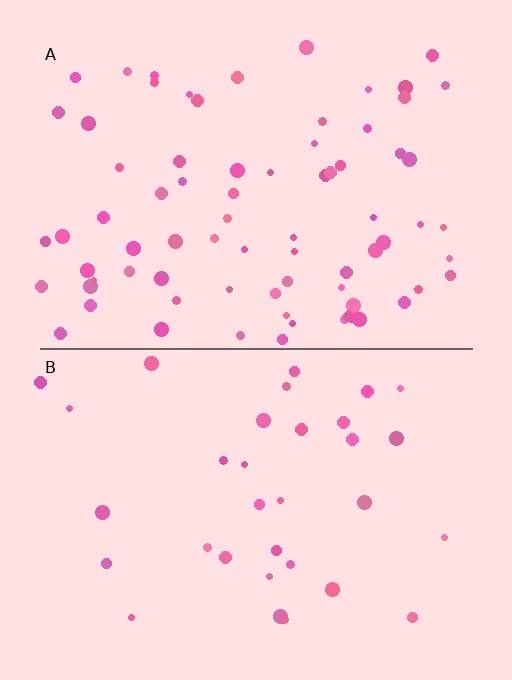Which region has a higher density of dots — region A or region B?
A (the top).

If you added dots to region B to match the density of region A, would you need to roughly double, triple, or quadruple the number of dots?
Approximately double.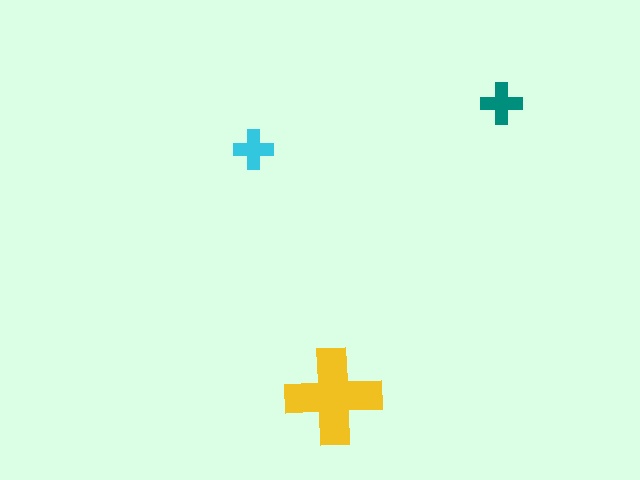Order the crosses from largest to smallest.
the yellow one, the teal one, the cyan one.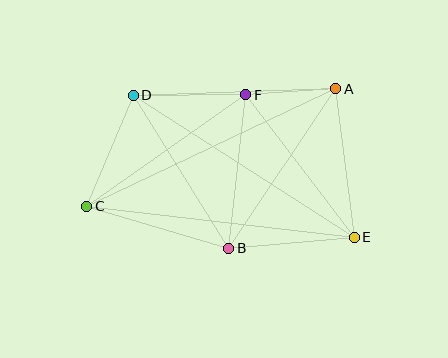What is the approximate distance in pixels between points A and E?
The distance between A and E is approximately 150 pixels.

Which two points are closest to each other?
Points A and F are closest to each other.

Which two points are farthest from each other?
Points A and C are farthest from each other.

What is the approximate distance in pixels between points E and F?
The distance between E and F is approximately 179 pixels.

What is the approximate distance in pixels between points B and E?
The distance between B and E is approximately 126 pixels.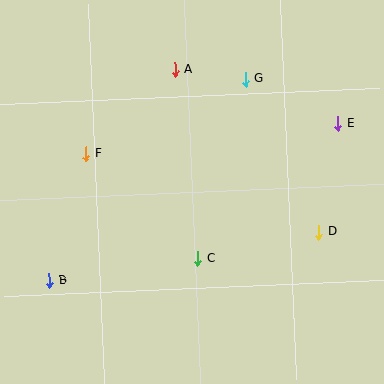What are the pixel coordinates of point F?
Point F is at (86, 154).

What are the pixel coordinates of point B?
Point B is at (50, 280).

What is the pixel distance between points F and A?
The distance between F and A is 123 pixels.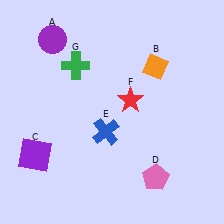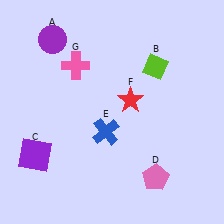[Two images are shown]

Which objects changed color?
B changed from orange to lime. G changed from green to pink.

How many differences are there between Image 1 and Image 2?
There are 2 differences between the two images.